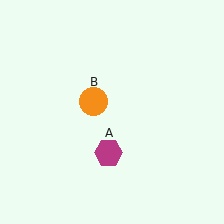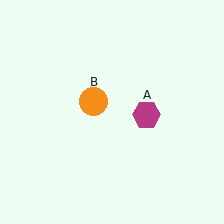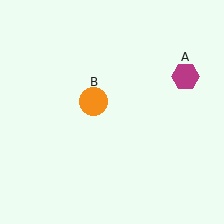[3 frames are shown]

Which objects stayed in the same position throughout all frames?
Orange circle (object B) remained stationary.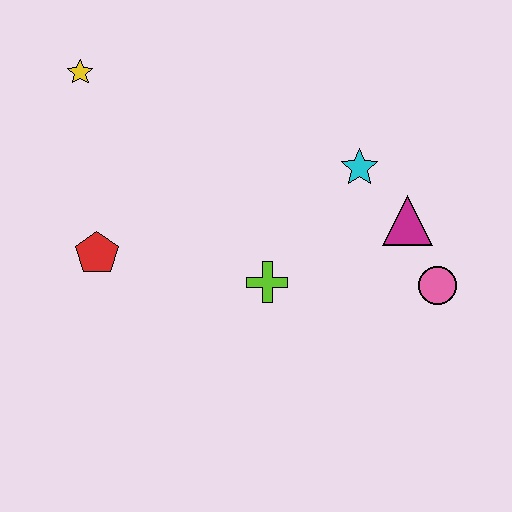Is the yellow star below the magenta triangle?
No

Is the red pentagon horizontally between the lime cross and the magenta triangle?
No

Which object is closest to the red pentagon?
The lime cross is closest to the red pentagon.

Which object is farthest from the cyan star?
The yellow star is farthest from the cyan star.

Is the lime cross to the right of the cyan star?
No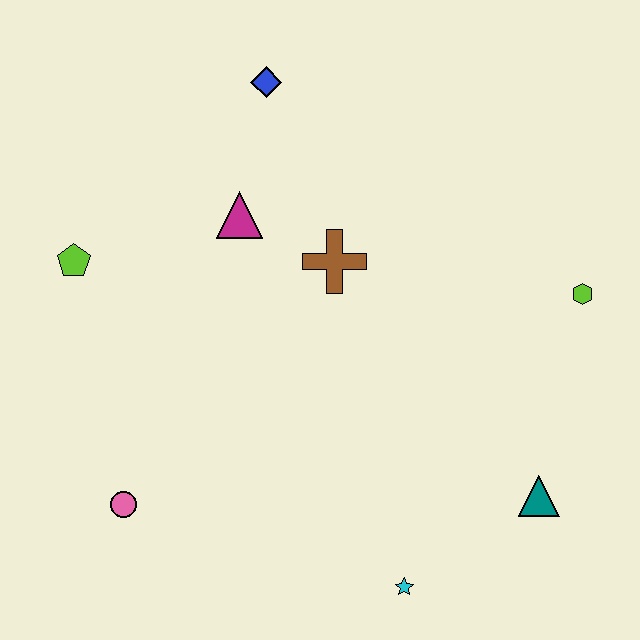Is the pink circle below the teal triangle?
Yes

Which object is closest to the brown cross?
The magenta triangle is closest to the brown cross.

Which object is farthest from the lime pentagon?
The teal triangle is farthest from the lime pentagon.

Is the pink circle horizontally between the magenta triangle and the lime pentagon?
Yes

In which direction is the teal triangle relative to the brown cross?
The teal triangle is below the brown cross.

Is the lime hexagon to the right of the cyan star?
Yes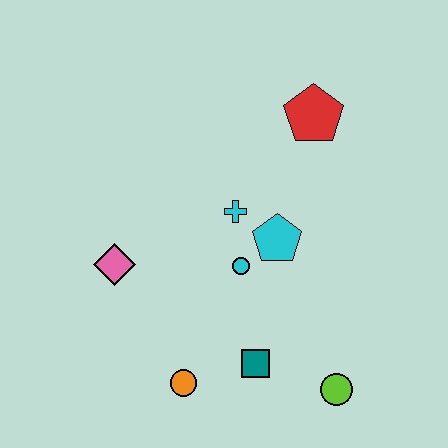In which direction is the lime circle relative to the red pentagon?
The lime circle is below the red pentagon.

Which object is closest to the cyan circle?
The cyan pentagon is closest to the cyan circle.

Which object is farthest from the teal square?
The red pentagon is farthest from the teal square.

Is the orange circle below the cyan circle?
Yes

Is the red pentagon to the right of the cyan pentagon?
Yes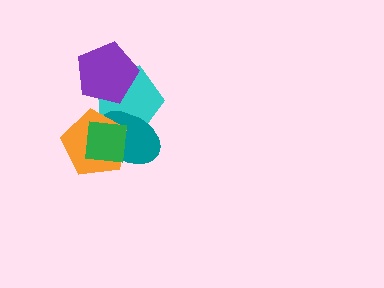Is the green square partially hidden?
No, no other shape covers it.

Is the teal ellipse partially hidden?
Yes, it is partially covered by another shape.